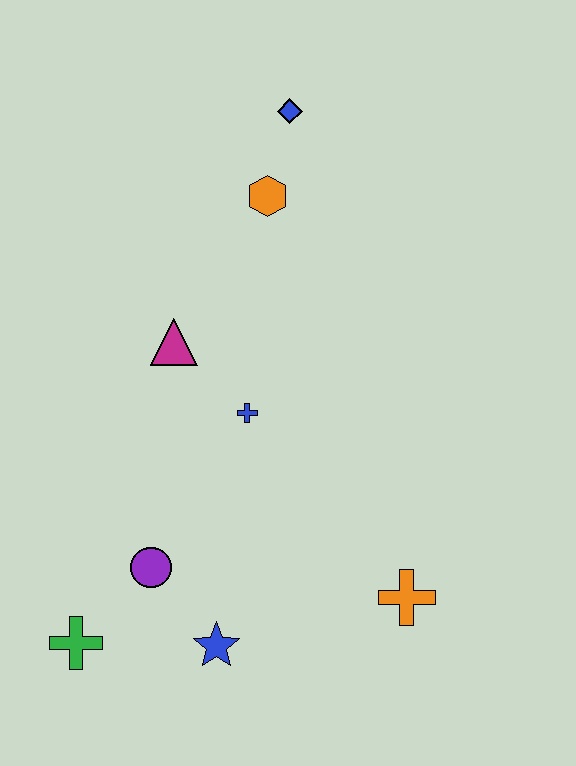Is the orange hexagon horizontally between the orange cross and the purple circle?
Yes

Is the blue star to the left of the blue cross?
Yes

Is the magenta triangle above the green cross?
Yes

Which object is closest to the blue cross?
The magenta triangle is closest to the blue cross.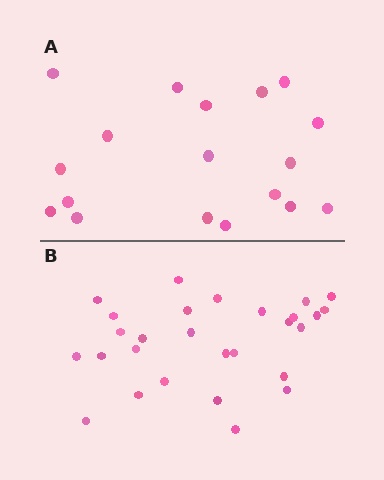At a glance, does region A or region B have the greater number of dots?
Region B (the bottom region) has more dots.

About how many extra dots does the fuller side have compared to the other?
Region B has roughly 10 or so more dots than region A.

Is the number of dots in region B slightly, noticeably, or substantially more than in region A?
Region B has substantially more. The ratio is roughly 1.6 to 1.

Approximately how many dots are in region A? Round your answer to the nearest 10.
About 20 dots. (The exact count is 18, which rounds to 20.)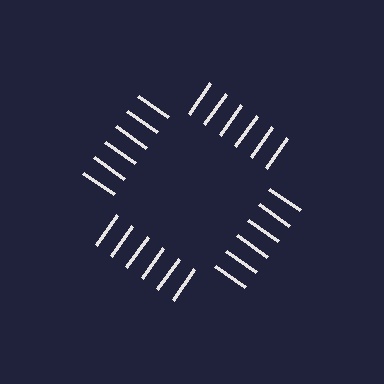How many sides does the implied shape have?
4 sides — the line-ends trace a square.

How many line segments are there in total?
24 — 6 along each of the 4 edges.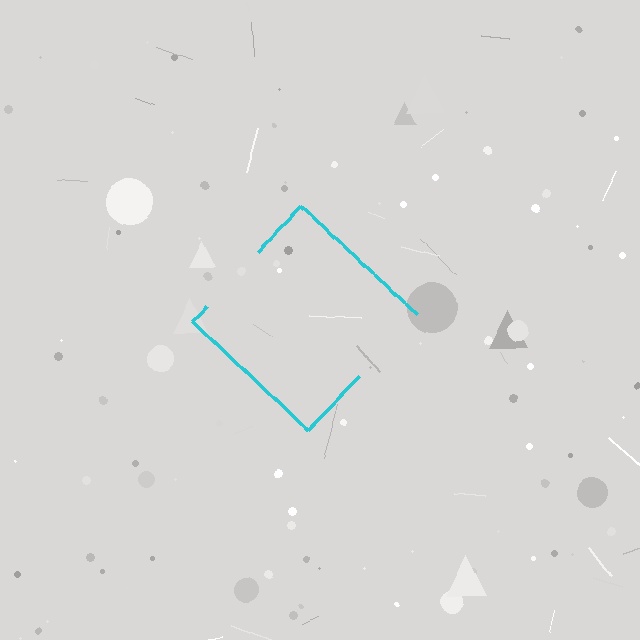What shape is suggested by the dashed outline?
The dashed outline suggests a diamond.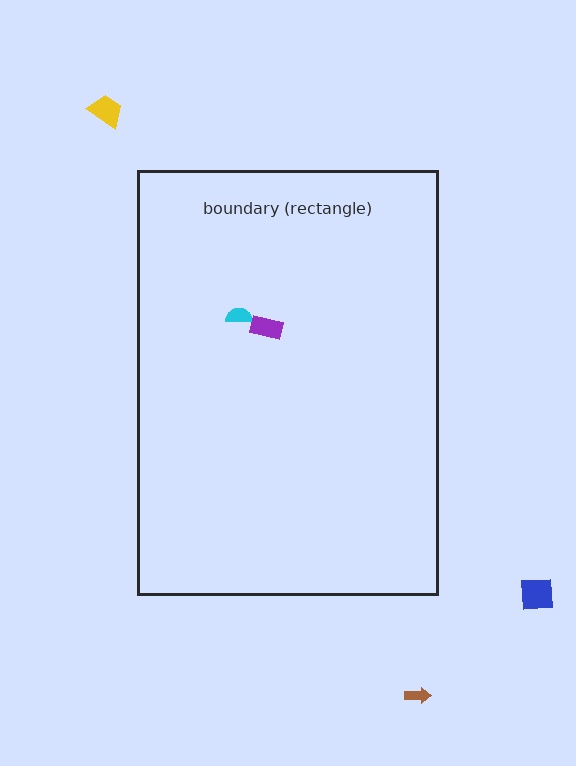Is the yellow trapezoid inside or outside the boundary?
Outside.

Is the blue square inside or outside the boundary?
Outside.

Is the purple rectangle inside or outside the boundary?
Inside.